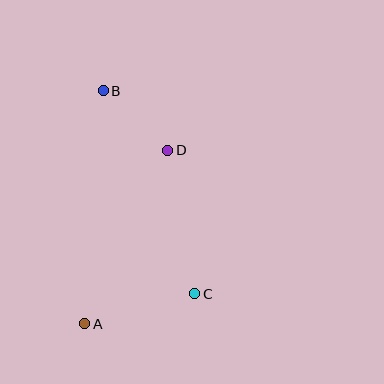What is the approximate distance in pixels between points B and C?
The distance between B and C is approximately 223 pixels.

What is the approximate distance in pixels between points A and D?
The distance between A and D is approximately 193 pixels.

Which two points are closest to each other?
Points B and D are closest to each other.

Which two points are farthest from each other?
Points A and B are farthest from each other.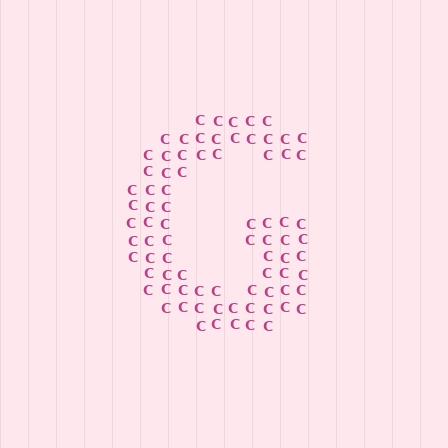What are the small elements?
The small elements are letter C's.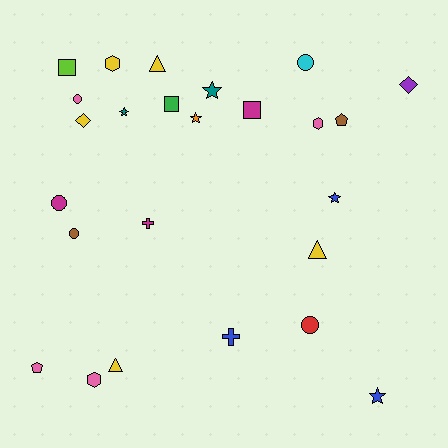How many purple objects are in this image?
There is 1 purple object.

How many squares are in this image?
There are 3 squares.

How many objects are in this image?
There are 25 objects.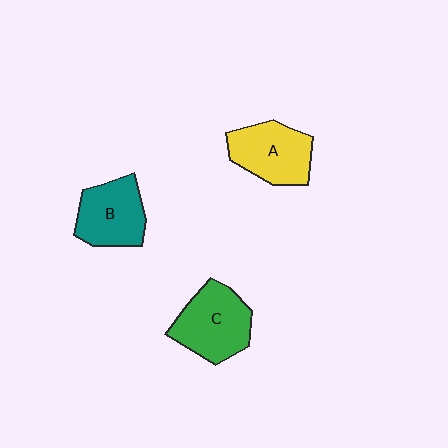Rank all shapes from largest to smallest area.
From largest to smallest: C (green), A (yellow), B (teal).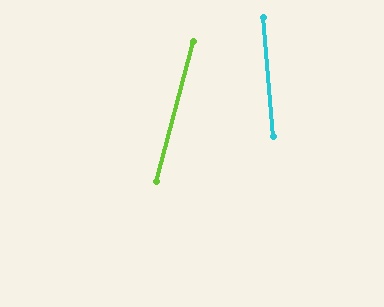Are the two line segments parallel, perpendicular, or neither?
Neither parallel nor perpendicular — they differ by about 20°.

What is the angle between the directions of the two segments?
Approximately 20 degrees.